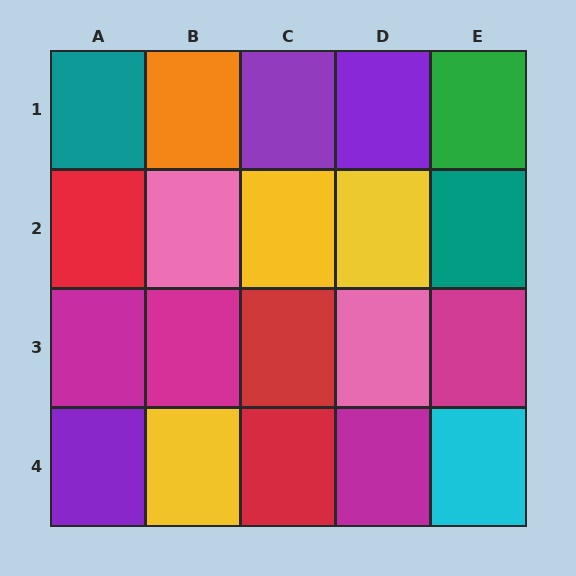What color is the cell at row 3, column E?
Magenta.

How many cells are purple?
3 cells are purple.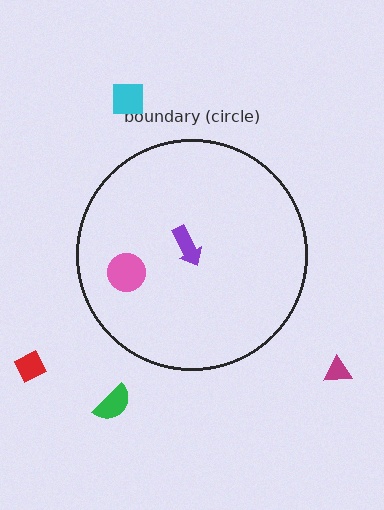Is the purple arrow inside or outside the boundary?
Inside.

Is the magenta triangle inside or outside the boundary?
Outside.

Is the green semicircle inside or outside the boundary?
Outside.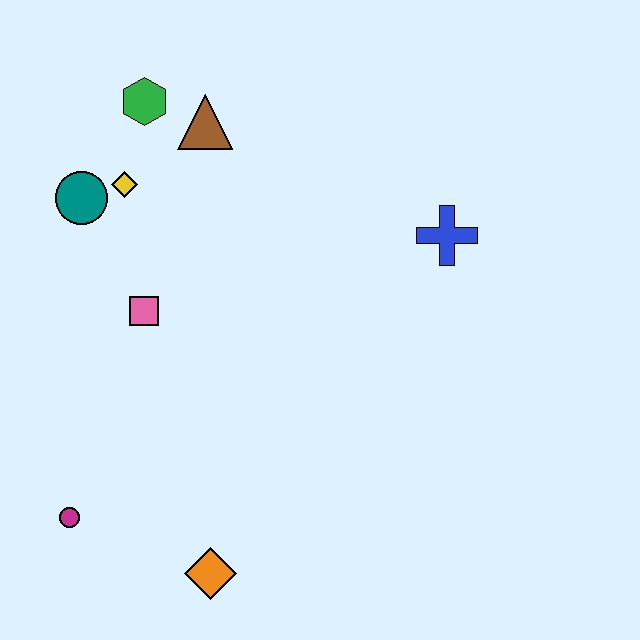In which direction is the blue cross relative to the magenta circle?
The blue cross is to the right of the magenta circle.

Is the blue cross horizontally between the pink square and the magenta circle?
No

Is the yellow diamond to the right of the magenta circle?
Yes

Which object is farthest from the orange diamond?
The green hexagon is farthest from the orange diamond.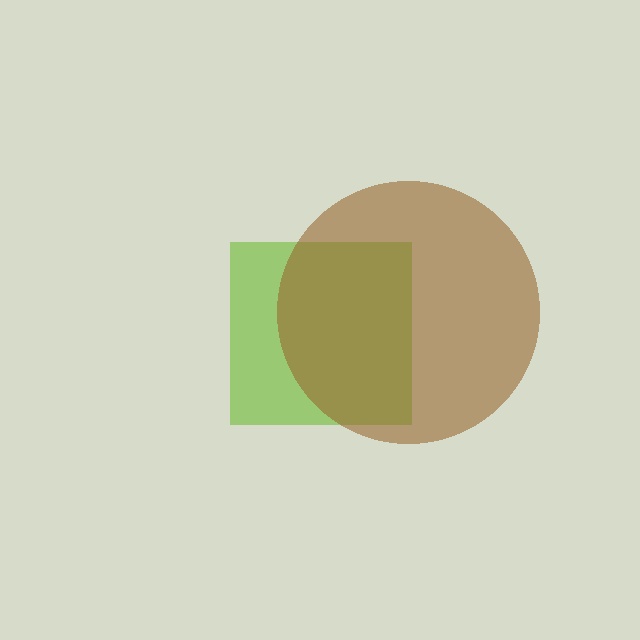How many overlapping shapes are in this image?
There are 2 overlapping shapes in the image.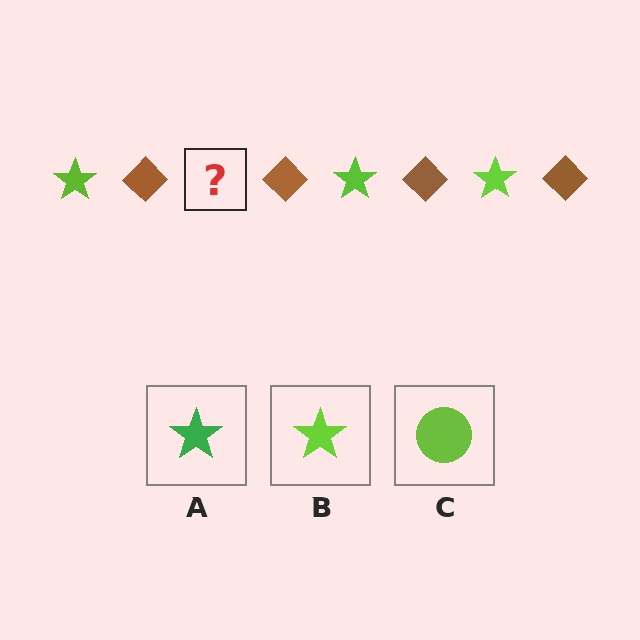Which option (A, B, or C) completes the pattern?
B.